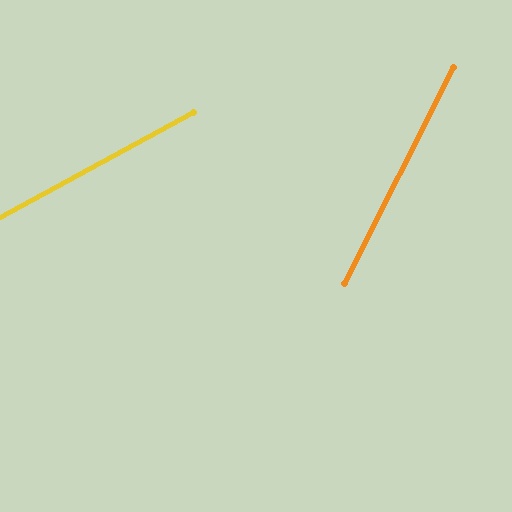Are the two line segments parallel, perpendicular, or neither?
Neither parallel nor perpendicular — they differ by about 35°.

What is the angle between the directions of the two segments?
Approximately 35 degrees.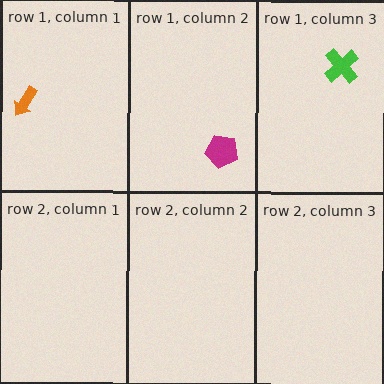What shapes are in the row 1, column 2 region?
The magenta pentagon.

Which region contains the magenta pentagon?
The row 1, column 2 region.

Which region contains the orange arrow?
The row 1, column 1 region.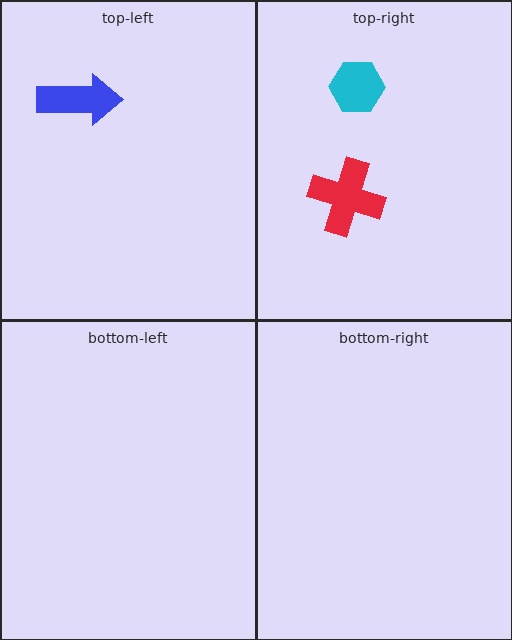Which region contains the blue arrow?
The top-left region.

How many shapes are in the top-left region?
1.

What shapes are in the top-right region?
The cyan hexagon, the red cross.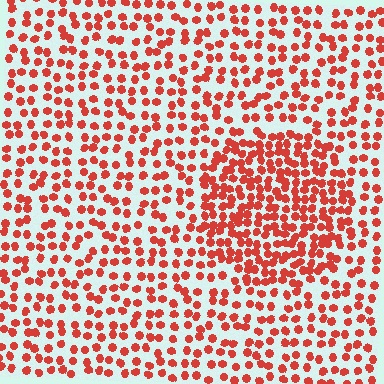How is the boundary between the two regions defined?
The boundary is defined by a change in element density (approximately 1.8x ratio). All elements are the same color, size, and shape.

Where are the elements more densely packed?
The elements are more densely packed inside the circle boundary.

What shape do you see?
I see a circle.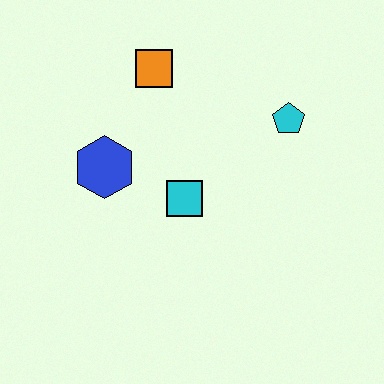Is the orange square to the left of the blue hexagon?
No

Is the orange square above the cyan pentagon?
Yes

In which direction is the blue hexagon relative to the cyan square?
The blue hexagon is to the left of the cyan square.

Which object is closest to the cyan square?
The blue hexagon is closest to the cyan square.